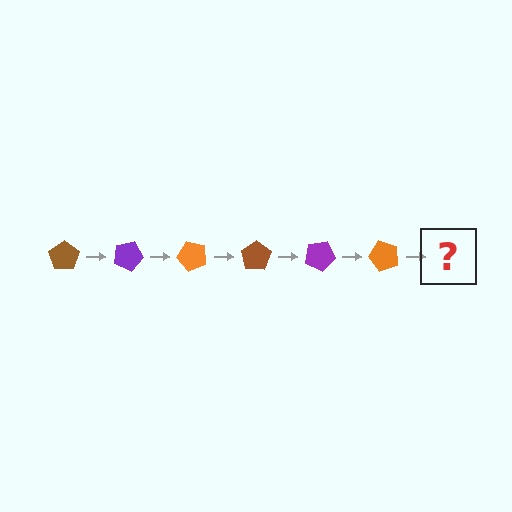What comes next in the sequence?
The next element should be a brown pentagon, rotated 150 degrees from the start.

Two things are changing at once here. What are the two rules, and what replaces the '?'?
The two rules are that it rotates 25 degrees each step and the color cycles through brown, purple, and orange. The '?' should be a brown pentagon, rotated 150 degrees from the start.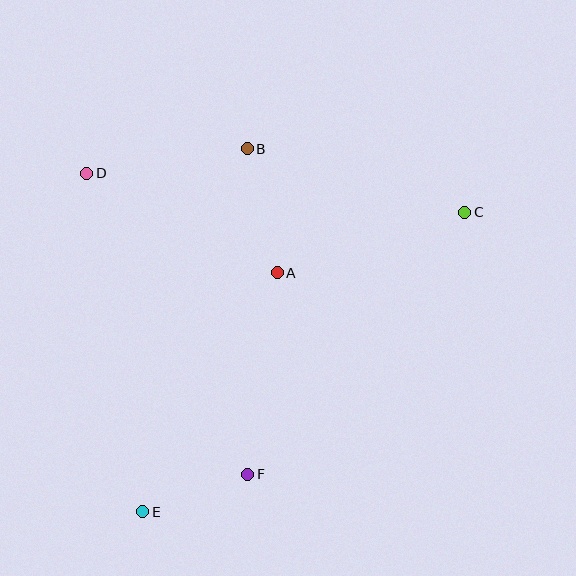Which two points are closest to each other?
Points E and F are closest to each other.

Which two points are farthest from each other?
Points C and E are farthest from each other.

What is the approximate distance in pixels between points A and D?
The distance between A and D is approximately 215 pixels.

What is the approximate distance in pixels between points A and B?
The distance between A and B is approximately 128 pixels.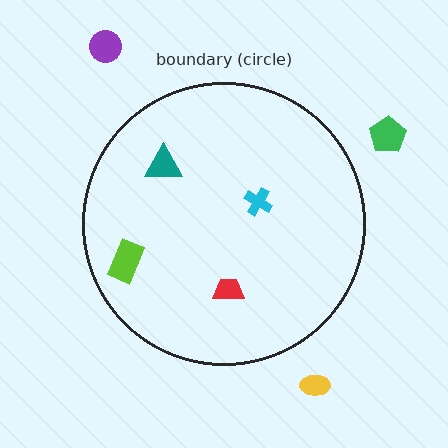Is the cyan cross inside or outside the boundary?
Inside.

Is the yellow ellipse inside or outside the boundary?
Outside.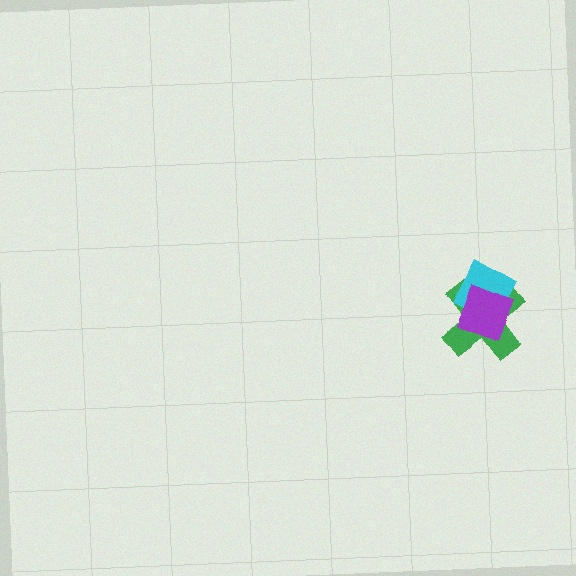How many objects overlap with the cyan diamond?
2 objects overlap with the cyan diamond.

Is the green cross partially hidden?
Yes, it is partially covered by another shape.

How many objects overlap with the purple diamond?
2 objects overlap with the purple diamond.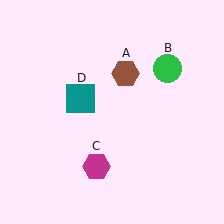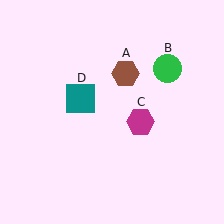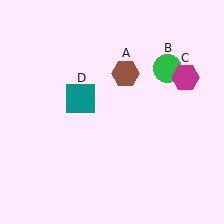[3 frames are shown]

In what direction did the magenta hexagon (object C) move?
The magenta hexagon (object C) moved up and to the right.